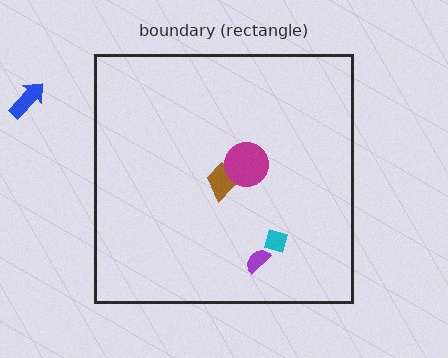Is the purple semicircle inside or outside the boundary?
Inside.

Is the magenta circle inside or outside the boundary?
Inside.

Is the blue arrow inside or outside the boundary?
Outside.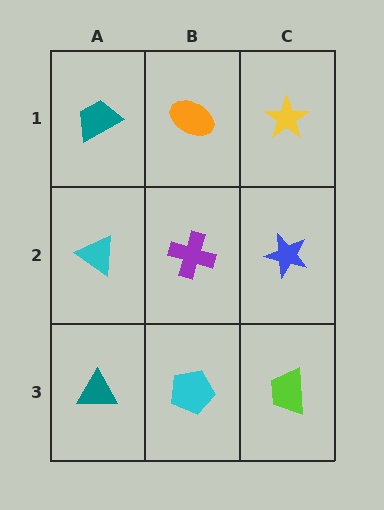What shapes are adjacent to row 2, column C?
A yellow star (row 1, column C), a lime trapezoid (row 3, column C), a purple cross (row 2, column B).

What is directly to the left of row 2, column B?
A cyan triangle.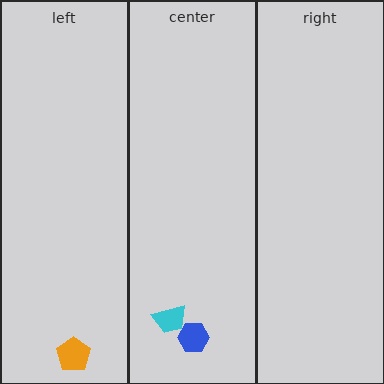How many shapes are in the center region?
2.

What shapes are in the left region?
The orange pentagon.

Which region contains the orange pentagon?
The left region.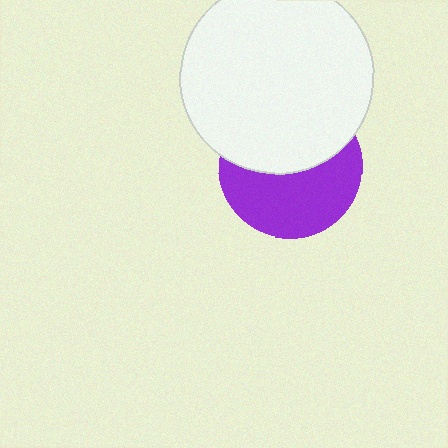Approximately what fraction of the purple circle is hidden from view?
Roughly 48% of the purple circle is hidden behind the white circle.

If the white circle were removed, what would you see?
You would see the complete purple circle.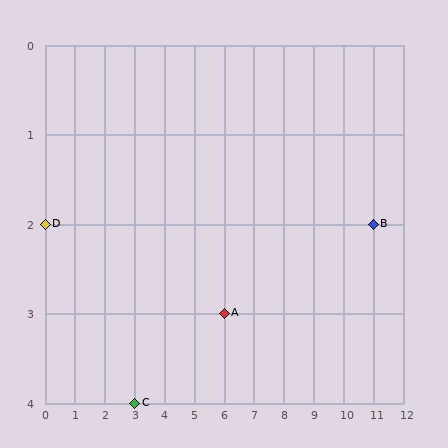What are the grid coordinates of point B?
Point B is at grid coordinates (11, 2).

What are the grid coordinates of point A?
Point A is at grid coordinates (6, 3).